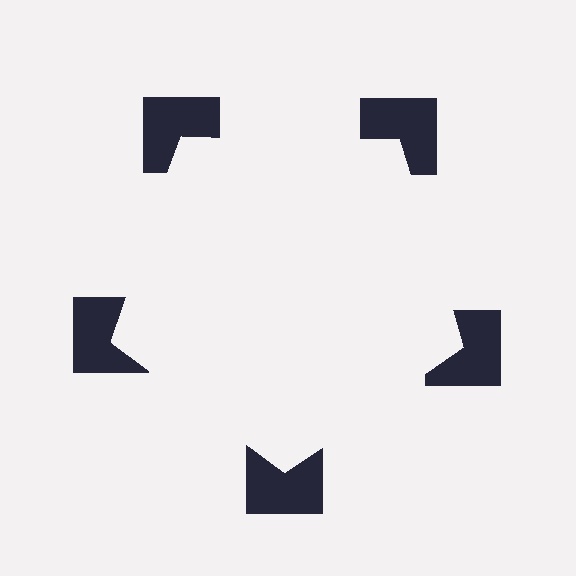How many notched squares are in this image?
There are 5 — one at each vertex of the illusory pentagon.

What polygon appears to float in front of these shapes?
An illusory pentagon — its edges are inferred from the aligned wedge cuts in the notched squares, not physically drawn.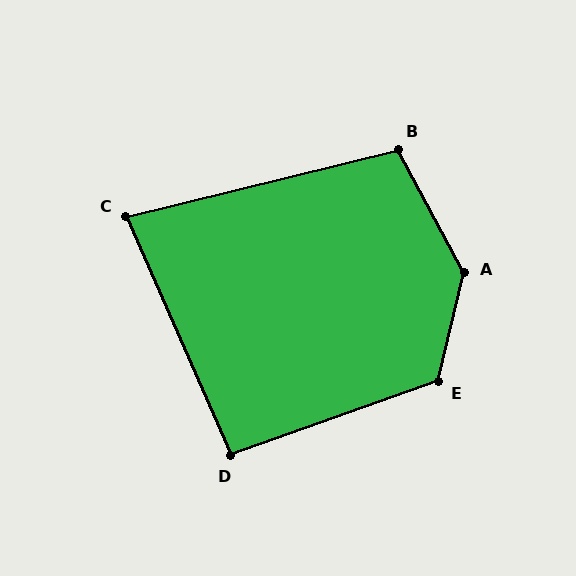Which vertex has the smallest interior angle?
C, at approximately 80 degrees.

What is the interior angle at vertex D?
Approximately 94 degrees (approximately right).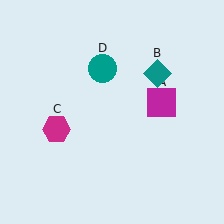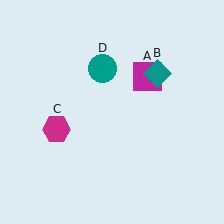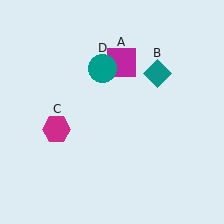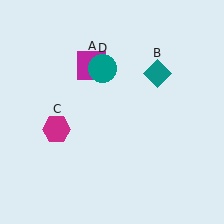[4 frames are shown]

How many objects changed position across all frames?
1 object changed position: magenta square (object A).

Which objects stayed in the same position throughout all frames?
Teal diamond (object B) and magenta hexagon (object C) and teal circle (object D) remained stationary.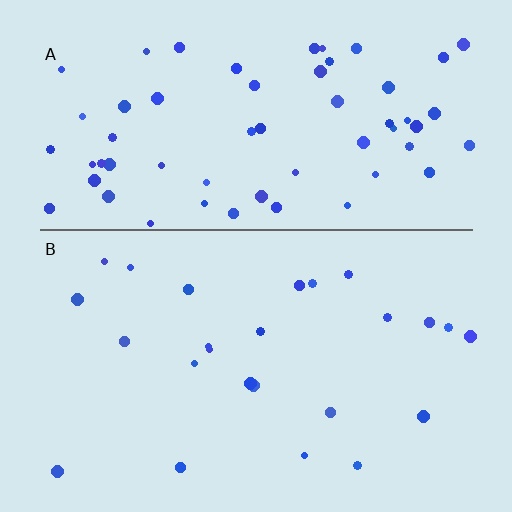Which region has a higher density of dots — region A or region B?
A (the top).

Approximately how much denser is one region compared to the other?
Approximately 2.5× — region A over region B.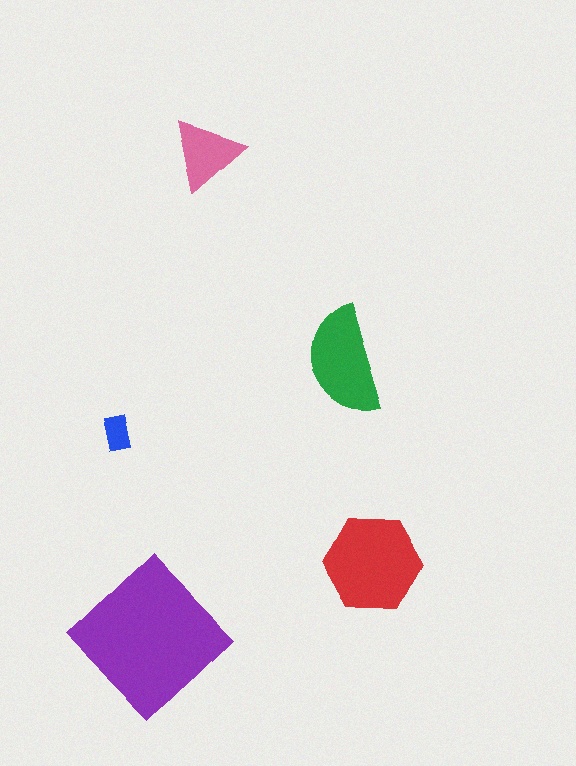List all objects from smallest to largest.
The blue rectangle, the pink triangle, the green semicircle, the red hexagon, the purple diamond.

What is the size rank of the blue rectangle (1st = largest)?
5th.